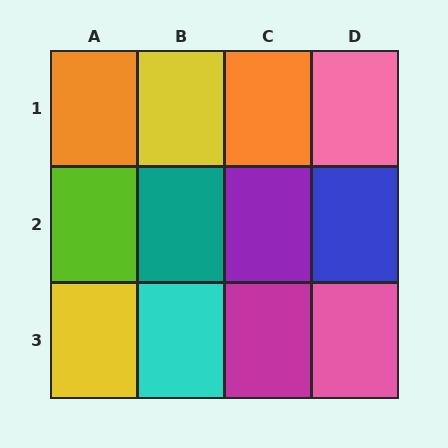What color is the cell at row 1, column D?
Pink.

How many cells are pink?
2 cells are pink.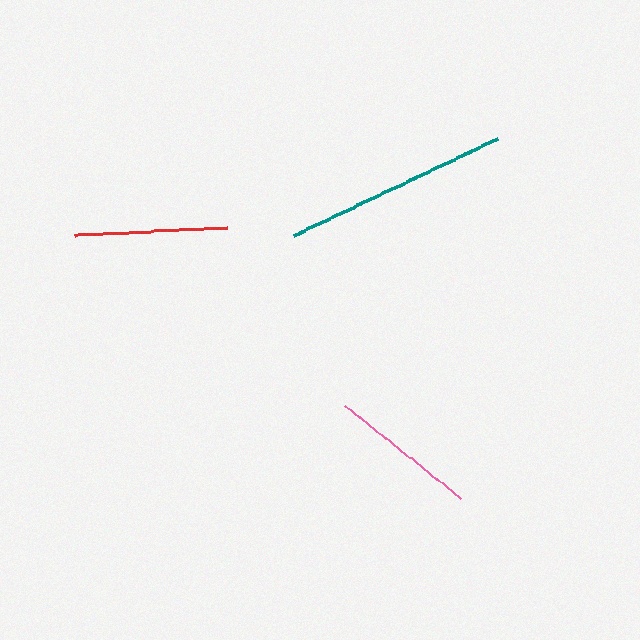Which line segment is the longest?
The teal line is the longest at approximately 227 pixels.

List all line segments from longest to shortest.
From longest to shortest: teal, red, pink.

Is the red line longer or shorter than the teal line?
The teal line is longer than the red line.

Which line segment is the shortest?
The pink line is the shortest at approximately 149 pixels.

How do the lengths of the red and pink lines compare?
The red and pink lines are approximately the same length.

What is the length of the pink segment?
The pink segment is approximately 149 pixels long.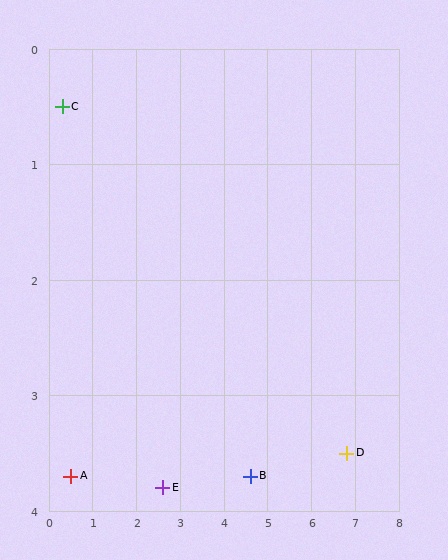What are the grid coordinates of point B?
Point B is at approximately (4.6, 3.7).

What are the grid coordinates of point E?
Point E is at approximately (2.6, 3.8).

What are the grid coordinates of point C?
Point C is at approximately (0.3, 0.5).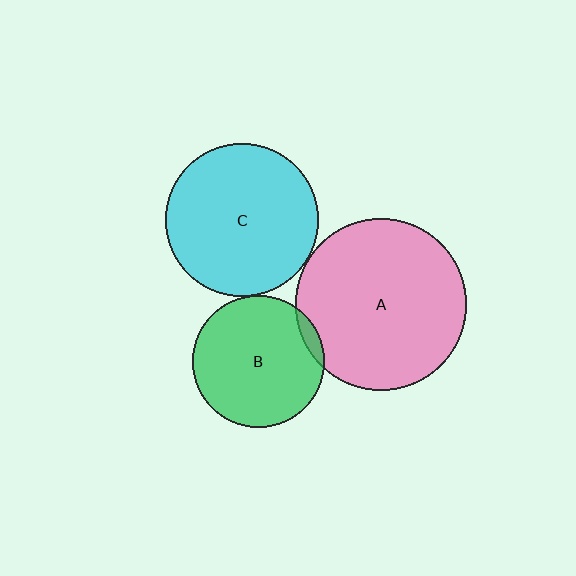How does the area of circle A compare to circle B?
Approximately 1.7 times.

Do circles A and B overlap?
Yes.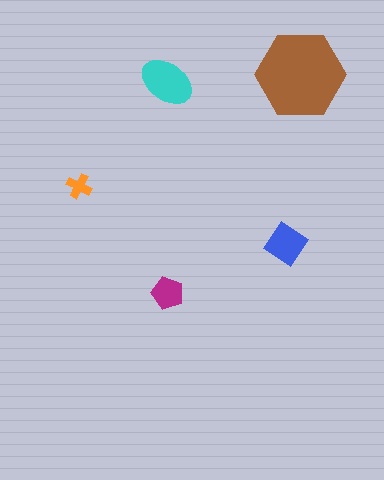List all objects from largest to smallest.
The brown hexagon, the cyan ellipse, the blue diamond, the magenta pentagon, the orange cross.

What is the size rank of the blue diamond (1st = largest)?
3rd.